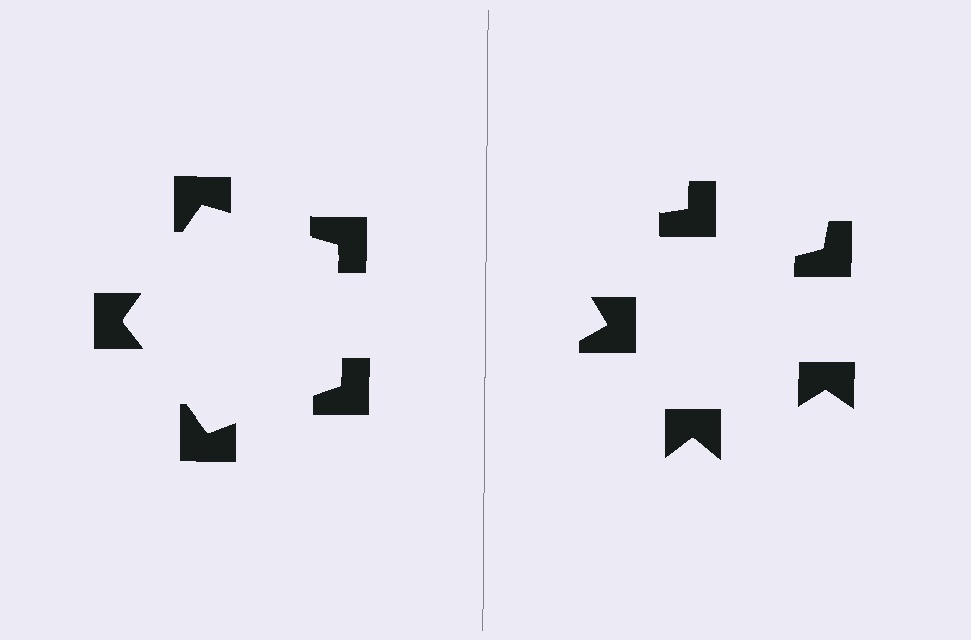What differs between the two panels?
The notched squares are positioned identically on both sides; only the wedge orientations differ. On the left they align to a pentagon; on the right they are misaligned.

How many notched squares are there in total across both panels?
10 — 5 on each side.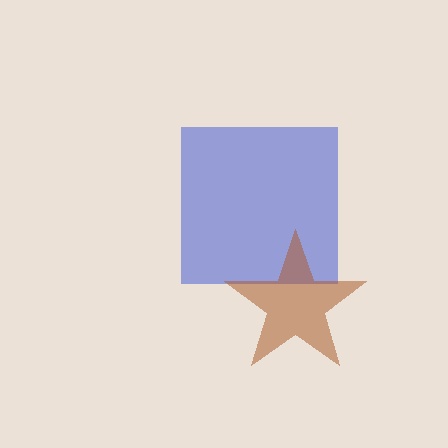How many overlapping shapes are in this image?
There are 2 overlapping shapes in the image.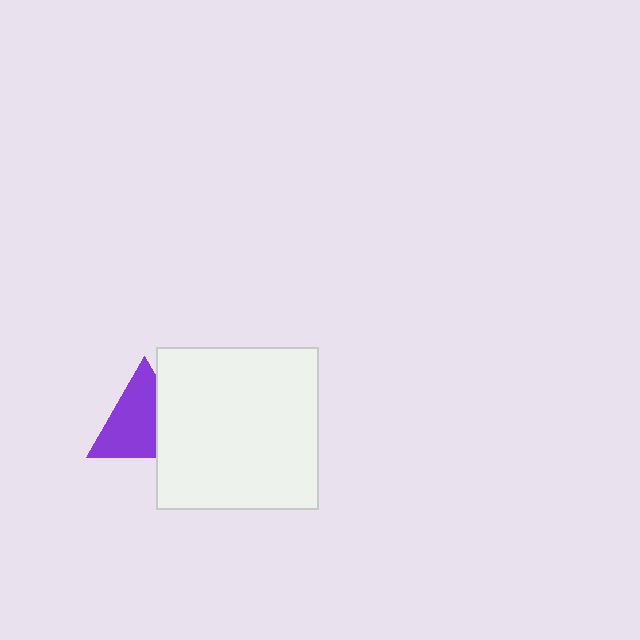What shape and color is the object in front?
The object in front is a white square.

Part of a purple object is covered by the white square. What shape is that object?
It is a triangle.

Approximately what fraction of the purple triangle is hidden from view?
Roughly 34% of the purple triangle is hidden behind the white square.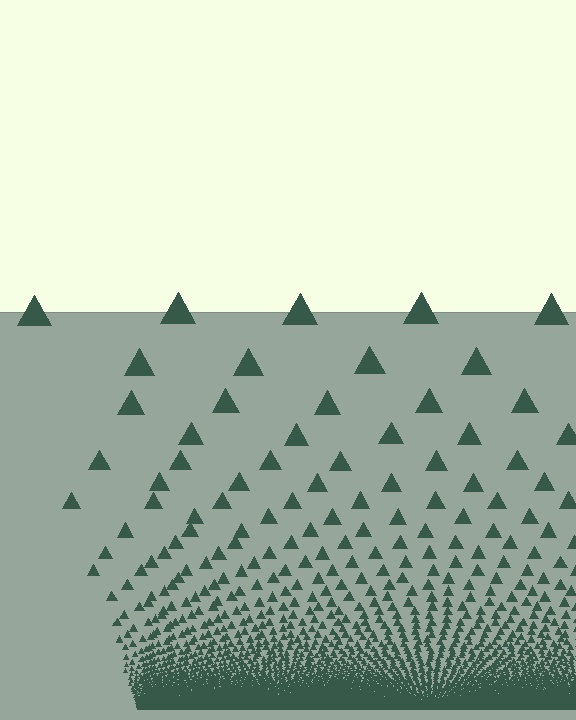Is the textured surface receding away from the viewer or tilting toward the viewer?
The surface appears to tilt toward the viewer. Texture elements get larger and sparser toward the top.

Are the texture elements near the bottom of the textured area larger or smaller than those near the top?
Smaller. The gradient is inverted — elements near the bottom are smaller and denser.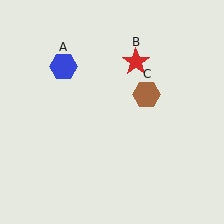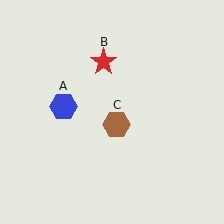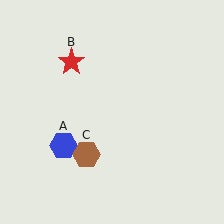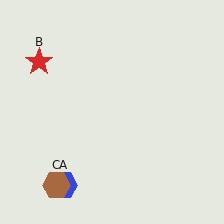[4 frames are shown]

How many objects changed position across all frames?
3 objects changed position: blue hexagon (object A), red star (object B), brown hexagon (object C).